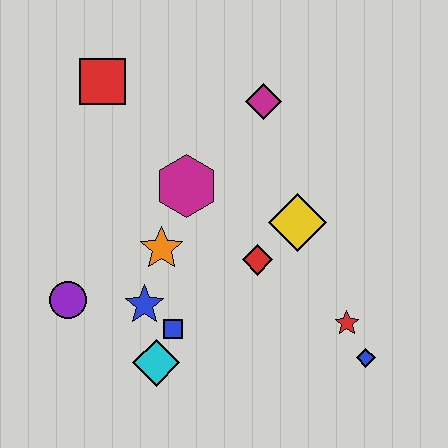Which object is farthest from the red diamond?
The red square is farthest from the red diamond.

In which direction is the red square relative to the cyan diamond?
The red square is above the cyan diamond.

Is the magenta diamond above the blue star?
Yes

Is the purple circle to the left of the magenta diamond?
Yes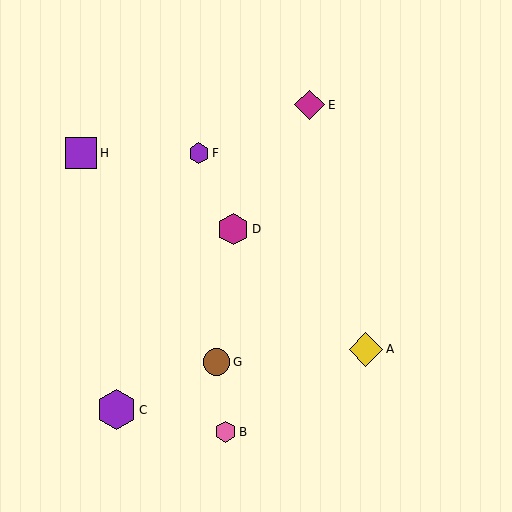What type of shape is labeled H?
Shape H is a purple square.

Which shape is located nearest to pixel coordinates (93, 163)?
The purple square (labeled H) at (81, 153) is nearest to that location.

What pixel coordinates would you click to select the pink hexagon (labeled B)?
Click at (226, 432) to select the pink hexagon B.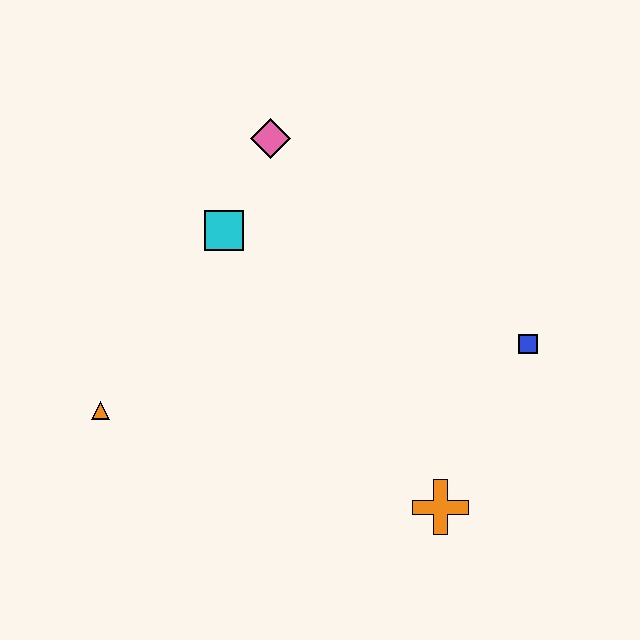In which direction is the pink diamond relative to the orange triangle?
The pink diamond is above the orange triangle.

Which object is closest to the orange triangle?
The cyan square is closest to the orange triangle.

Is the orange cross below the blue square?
Yes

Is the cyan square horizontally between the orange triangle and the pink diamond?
Yes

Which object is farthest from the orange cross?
The pink diamond is farthest from the orange cross.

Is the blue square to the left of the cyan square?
No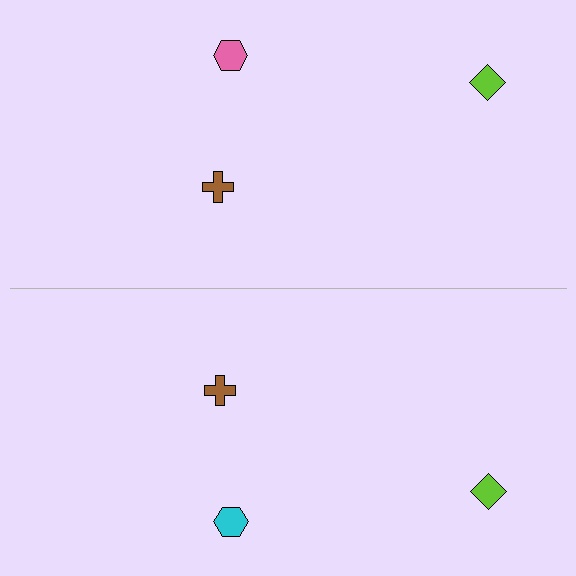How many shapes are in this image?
There are 6 shapes in this image.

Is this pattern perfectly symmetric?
No, the pattern is not perfectly symmetric. The cyan hexagon on the bottom side breaks the symmetry — its mirror counterpart is pink.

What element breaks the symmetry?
The cyan hexagon on the bottom side breaks the symmetry — its mirror counterpart is pink.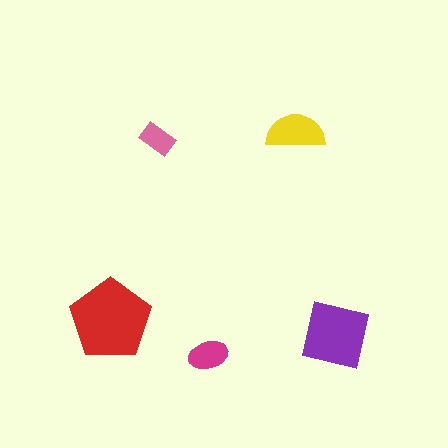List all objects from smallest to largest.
The pink rectangle, the magenta ellipse, the yellow semicircle, the purple square, the red pentagon.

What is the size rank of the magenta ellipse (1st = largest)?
4th.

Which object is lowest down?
The magenta ellipse is bottommost.